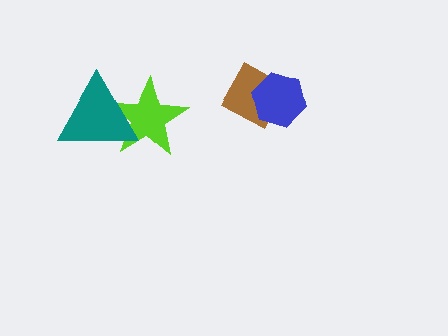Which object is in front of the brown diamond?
The blue hexagon is in front of the brown diamond.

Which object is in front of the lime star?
The teal triangle is in front of the lime star.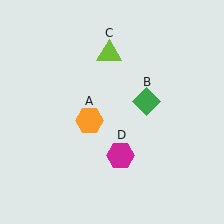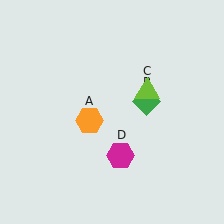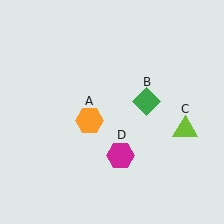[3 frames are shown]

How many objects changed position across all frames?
1 object changed position: lime triangle (object C).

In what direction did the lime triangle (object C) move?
The lime triangle (object C) moved down and to the right.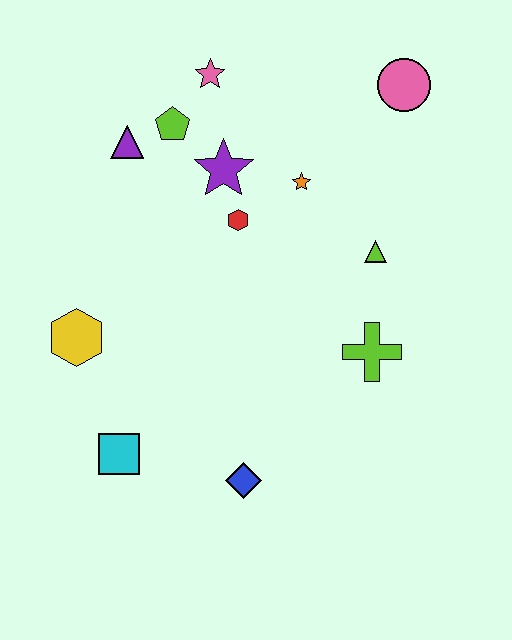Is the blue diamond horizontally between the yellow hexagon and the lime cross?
Yes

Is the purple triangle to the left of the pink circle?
Yes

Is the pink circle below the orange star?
No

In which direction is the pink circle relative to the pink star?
The pink circle is to the right of the pink star.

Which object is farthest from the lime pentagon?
The blue diamond is farthest from the lime pentagon.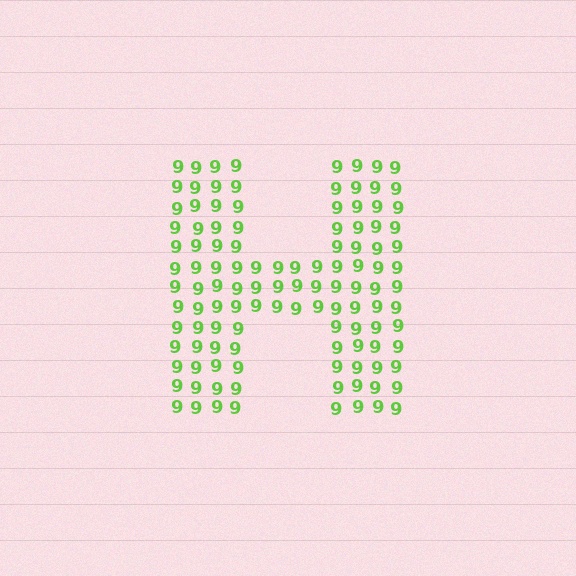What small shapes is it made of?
It is made of small digit 9's.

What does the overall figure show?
The overall figure shows the letter H.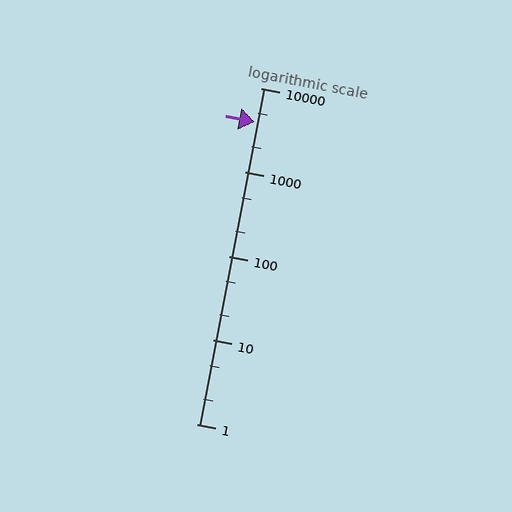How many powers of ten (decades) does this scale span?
The scale spans 4 decades, from 1 to 10000.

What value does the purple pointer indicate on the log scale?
The pointer indicates approximately 4000.